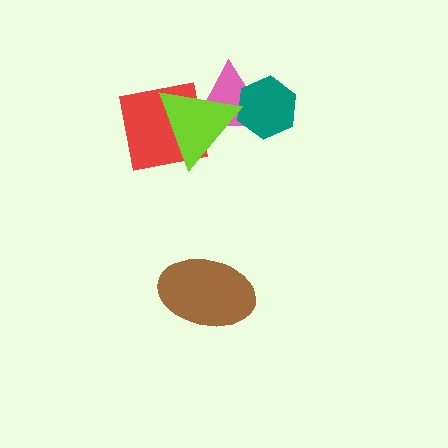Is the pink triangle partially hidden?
Yes, it is partially covered by another shape.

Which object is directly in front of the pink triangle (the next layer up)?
The teal hexagon is directly in front of the pink triangle.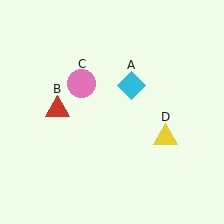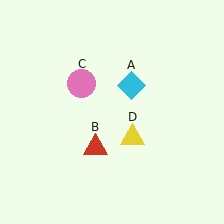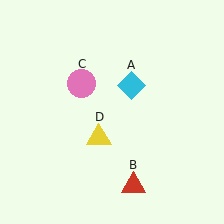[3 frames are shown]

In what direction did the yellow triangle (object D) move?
The yellow triangle (object D) moved left.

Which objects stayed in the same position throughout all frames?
Cyan diamond (object A) and pink circle (object C) remained stationary.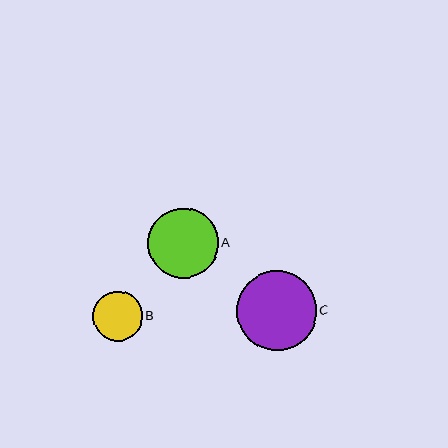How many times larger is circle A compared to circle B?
Circle A is approximately 1.4 times the size of circle B.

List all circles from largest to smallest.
From largest to smallest: C, A, B.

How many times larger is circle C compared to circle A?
Circle C is approximately 1.1 times the size of circle A.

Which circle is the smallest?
Circle B is the smallest with a size of approximately 50 pixels.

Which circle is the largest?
Circle C is the largest with a size of approximately 80 pixels.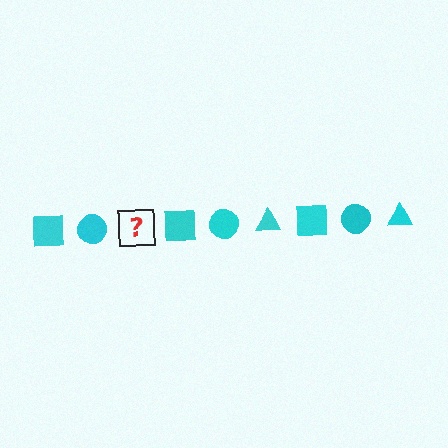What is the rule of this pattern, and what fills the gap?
The rule is that the pattern cycles through square, circle, triangle shapes in cyan. The gap should be filled with a cyan triangle.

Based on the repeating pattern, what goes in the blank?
The blank should be a cyan triangle.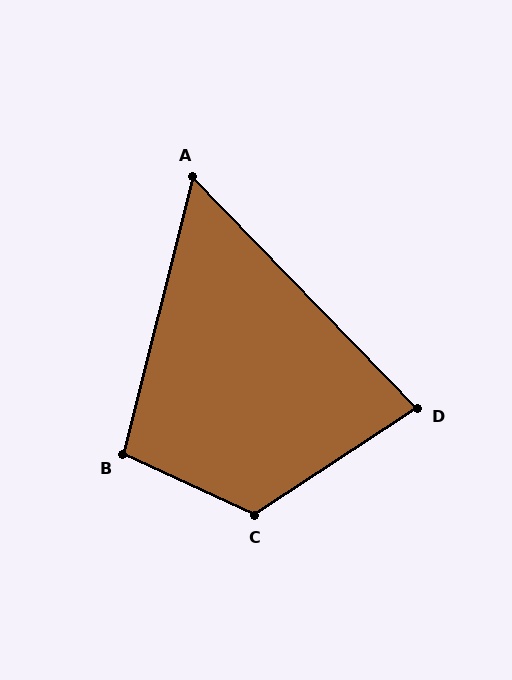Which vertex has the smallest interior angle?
A, at approximately 58 degrees.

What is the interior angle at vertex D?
Approximately 79 degrees (acute).